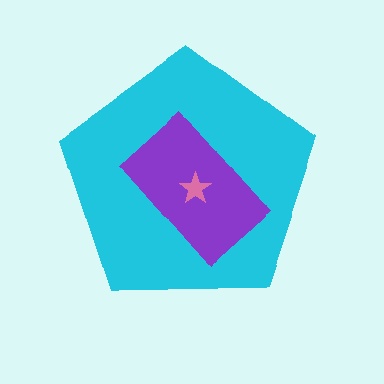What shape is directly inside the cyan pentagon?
The purple rectangle.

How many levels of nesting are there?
3.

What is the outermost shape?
The cyan pentagon.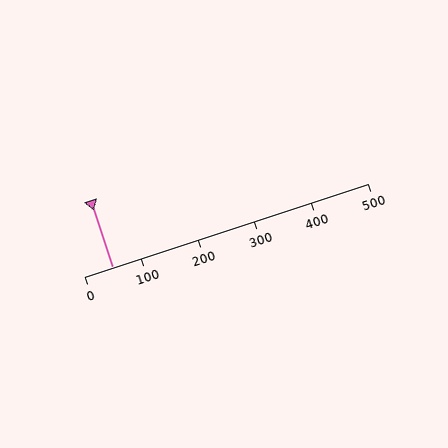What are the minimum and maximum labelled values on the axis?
The axis runs from 0 to 500.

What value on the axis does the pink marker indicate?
The marker indicates approximately 50.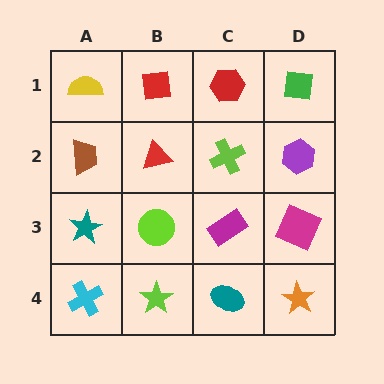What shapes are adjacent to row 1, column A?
A brown trapezoid (row 2, column A), a red square (row 1, column B).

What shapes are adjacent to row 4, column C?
A magenta rectangle (row 3, column C), a lime star (row 4, column B), an orange star (row 4, column D).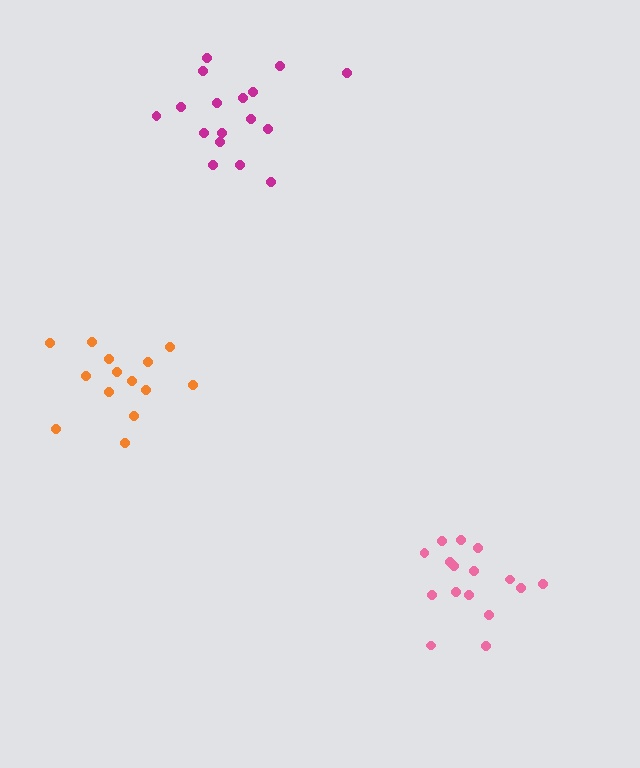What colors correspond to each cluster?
The clusters are colored: magenta, pink, orange.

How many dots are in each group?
Group 1: 17 dots, Group 2: 16 dots, Group 3: 14 dots (47 total).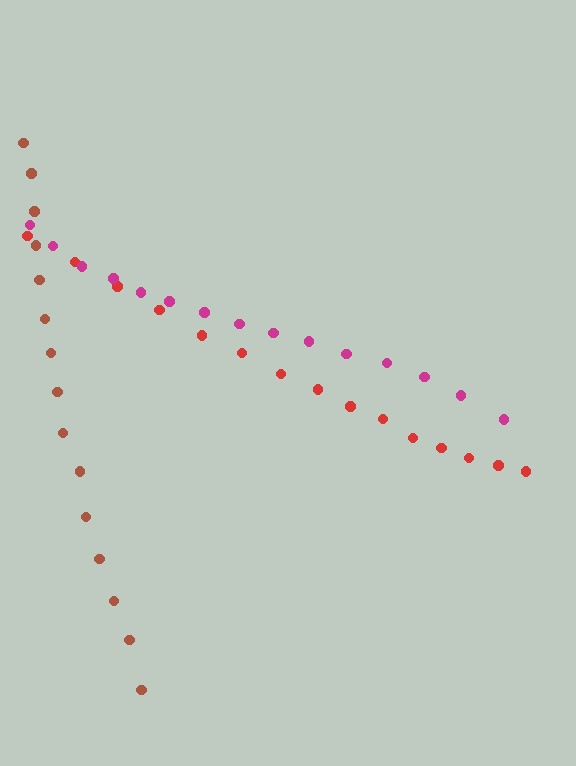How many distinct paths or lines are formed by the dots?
There are 3 distinct paths.